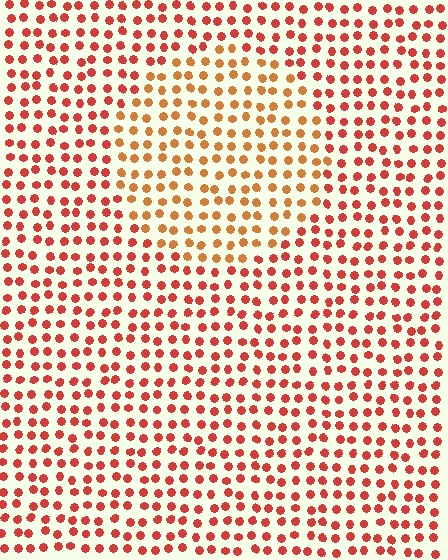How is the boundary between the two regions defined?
The boundary is defined purely by a slight shift in hue (about 27 degrees). Spacing, size, and orientation are identical on both sides.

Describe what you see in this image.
The image is filled with small red elements in a uniform arrangement. A circle-shaped region is visible where the elements are tinted to a slightly different hue, forming a subtle color boundary.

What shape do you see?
I see a circle.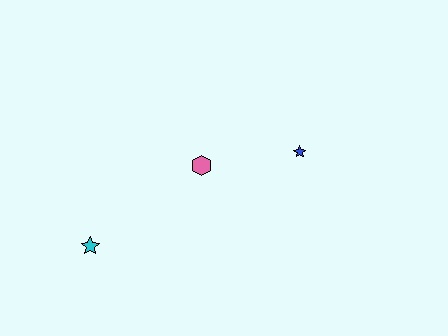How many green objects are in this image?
There are no green objects.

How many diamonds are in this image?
There are no diamonds.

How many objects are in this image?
There are 3 objects.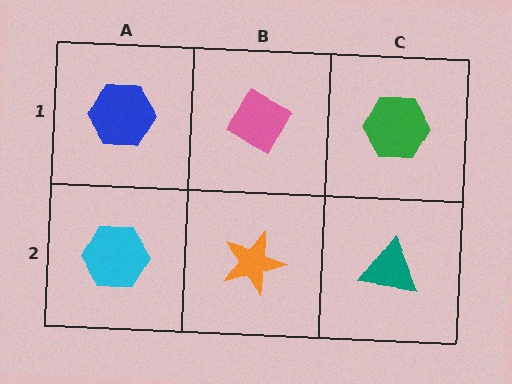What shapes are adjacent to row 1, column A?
A cyan hexagon (row 2, column A), a pink diamond (row 1, column B).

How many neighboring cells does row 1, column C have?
2.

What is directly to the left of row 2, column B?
A cyan hexagon.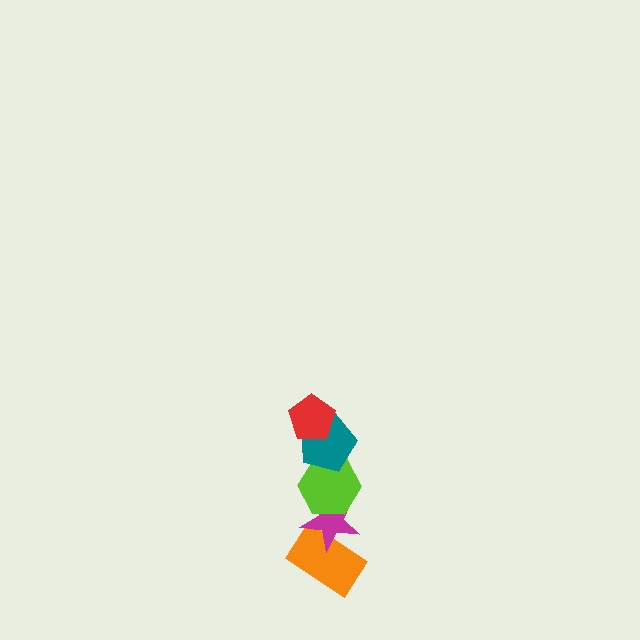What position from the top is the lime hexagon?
The lime hexagon is 3rd from the top.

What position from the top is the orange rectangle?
The orange rectangle is 5th from the top.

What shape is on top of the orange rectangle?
The magenta star is on top of the orange rectangle.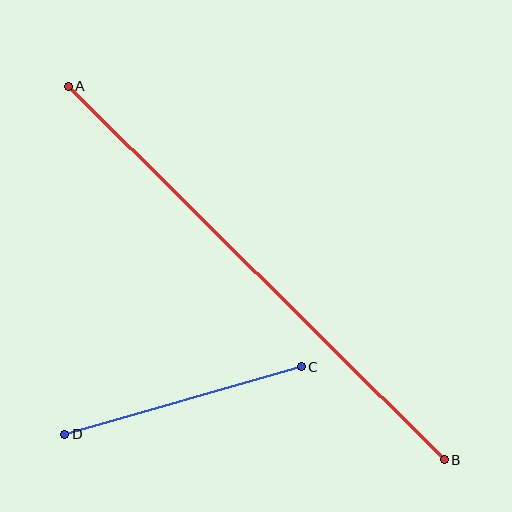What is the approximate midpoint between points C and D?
The midpoint is at approximately (183, 401) pixels.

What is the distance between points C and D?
The distance is approximately 246 pixels.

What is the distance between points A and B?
The distance is approximately 530 pixels.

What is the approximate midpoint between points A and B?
The midpoint is at approximately (256, 273) pixels.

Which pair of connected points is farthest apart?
Points A and B are farthest apart.